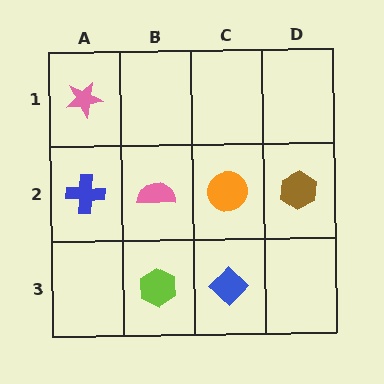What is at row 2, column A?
A blue cross.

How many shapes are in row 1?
1 shape.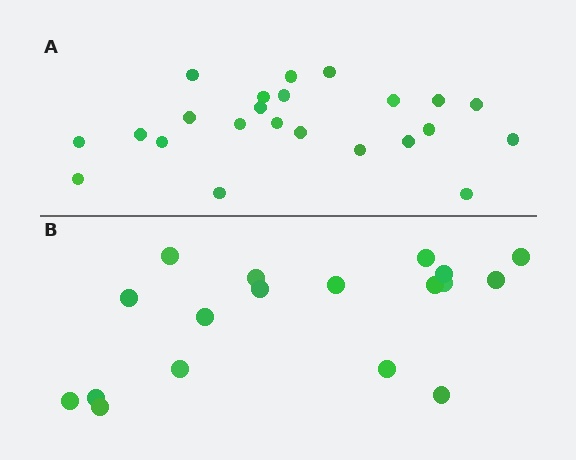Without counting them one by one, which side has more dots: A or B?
Region A (the top region) has more dots.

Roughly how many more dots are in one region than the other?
Region A has about 5 more dots than region B.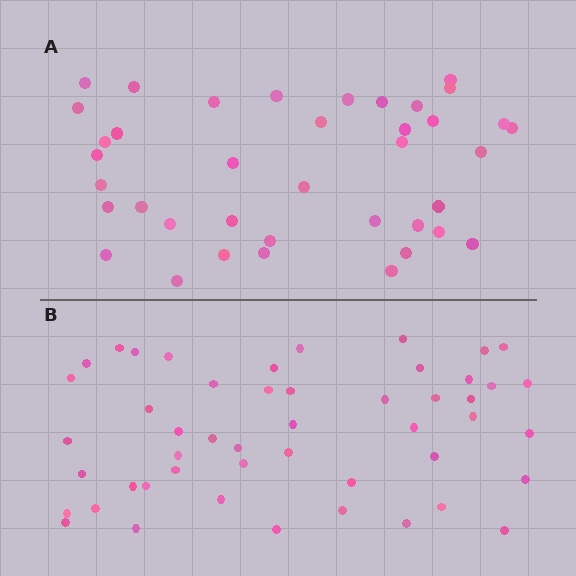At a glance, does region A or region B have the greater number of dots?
Region B (the bottom region) has more dots.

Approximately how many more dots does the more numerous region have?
Region B has roughly 10 or so more dots than region A.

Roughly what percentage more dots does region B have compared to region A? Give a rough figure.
About 25% more.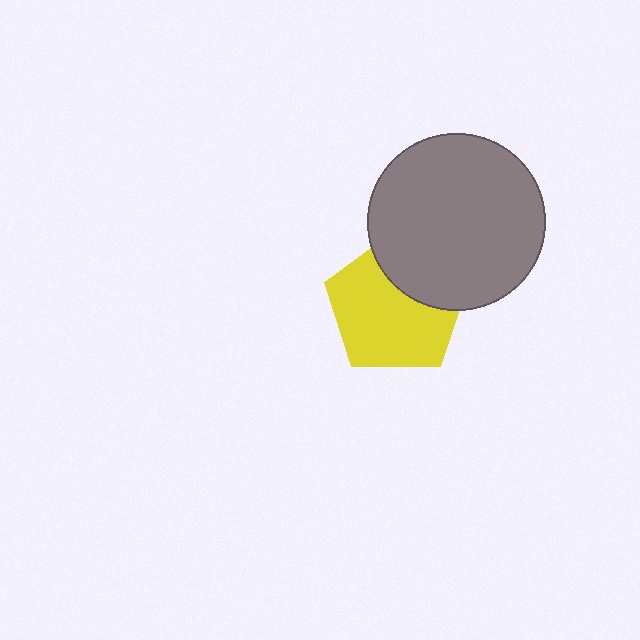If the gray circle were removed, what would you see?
You would see the complete yellow pentagon.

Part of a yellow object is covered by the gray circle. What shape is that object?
It is a pentagon.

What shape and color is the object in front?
The object in front is a gray circle.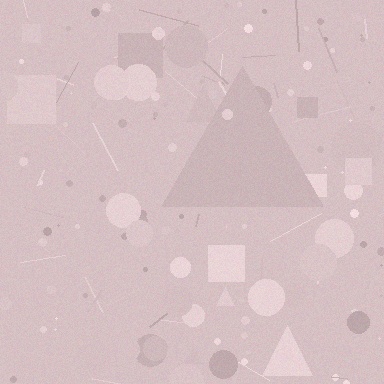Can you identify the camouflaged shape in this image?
The camouflaged shape is a triangle.